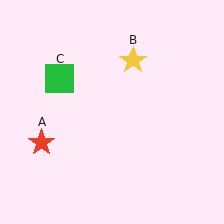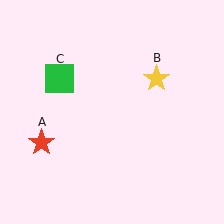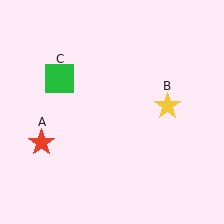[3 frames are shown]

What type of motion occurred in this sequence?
The yellow star (object B) rotated clockwise around the center of the scene.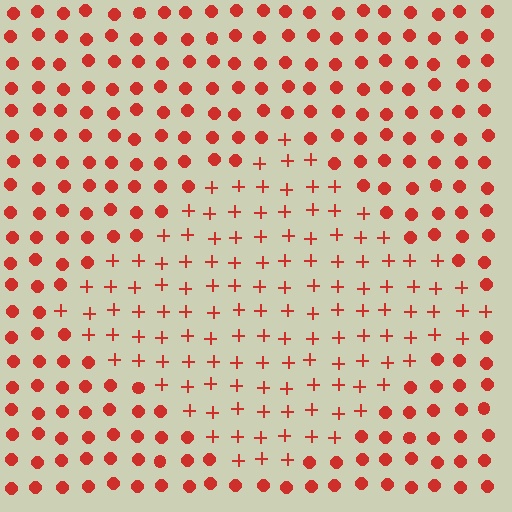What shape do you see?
I see a diamond.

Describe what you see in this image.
The image is filled with small red elements arranged in a uniform grid. A diamond-shaped region contains plus signs, while the surrounding area contains circles. The boundary is defined purely by the change in element shape.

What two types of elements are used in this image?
The image uses plus signs inside the diamond region and circles outside it.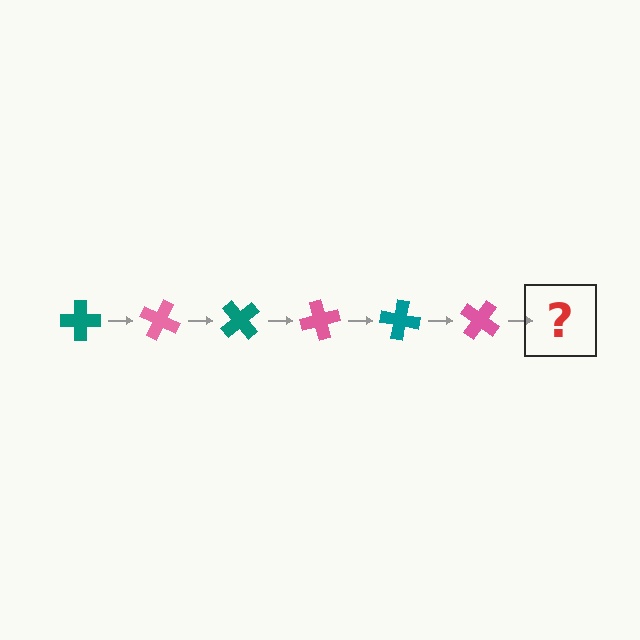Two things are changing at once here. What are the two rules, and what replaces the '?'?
The two rules are that it rotates 25 degrees each step and the color cycles through teal and pink. The '?' should be a teal cross, rotated 150 degrees from the start.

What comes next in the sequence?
The next element should be a teal cross, rotated 150 degrees from the start.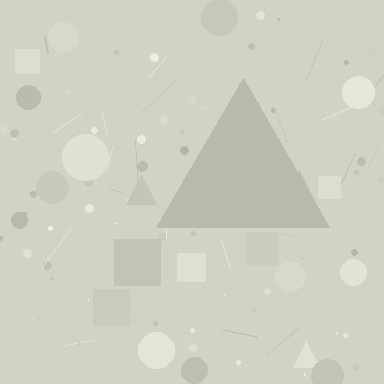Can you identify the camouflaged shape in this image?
The camouflaged shape is a triangle.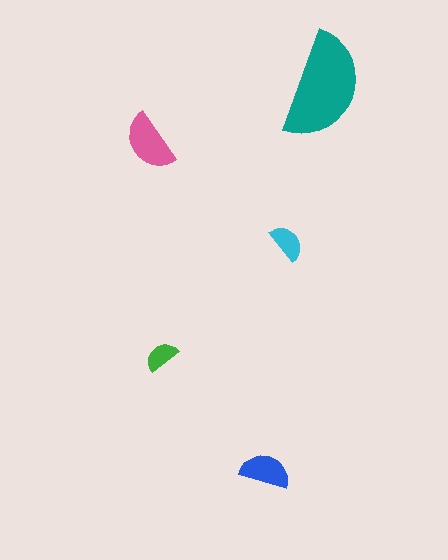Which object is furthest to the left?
The pink semicircle is leftmost.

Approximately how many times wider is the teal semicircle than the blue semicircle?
About 2 times wider.